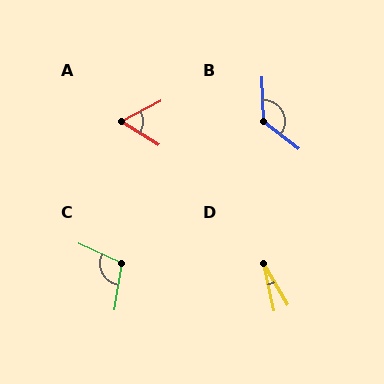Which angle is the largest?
B, at approximately 130 degrees.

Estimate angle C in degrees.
Approximately 106 degrees.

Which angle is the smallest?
D, at approximately 18 degrees.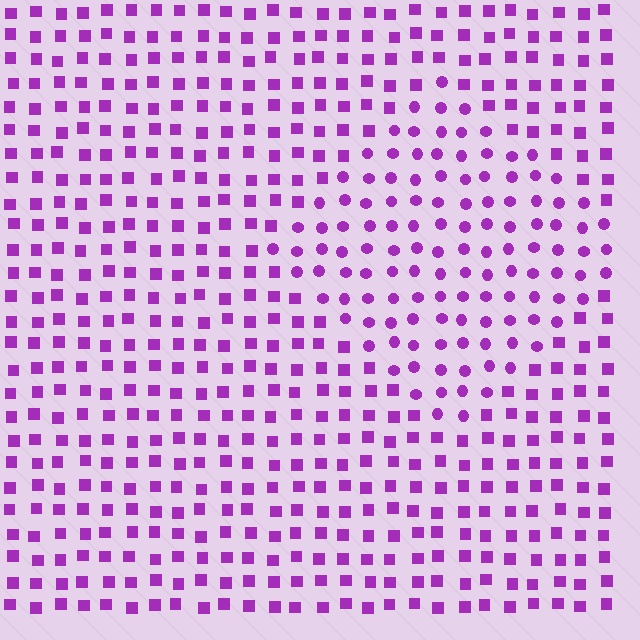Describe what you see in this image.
The image is filled with small purple elements arranged in a uniform grid. A diamond-shaped region contains circles, while the surrounding area contains squares. The boundary is defined purely by the change in element shape.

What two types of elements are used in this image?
The image uses circles inside the diamond region and squares outside it.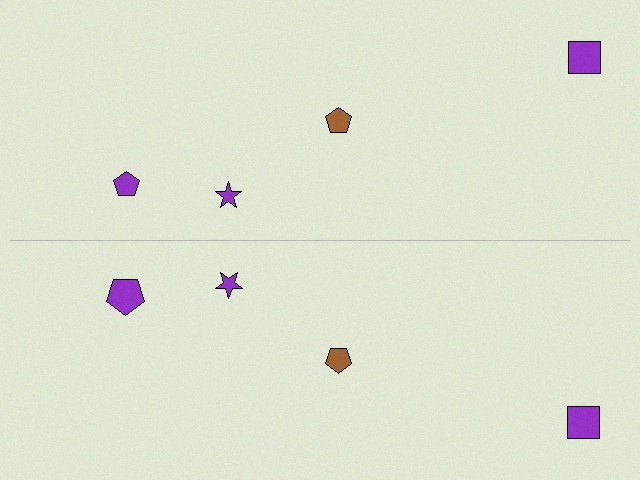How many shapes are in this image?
There are 8 shapes in this image.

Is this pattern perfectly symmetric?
No, the pattern is not perfectly symmetric. The purple pentagon on the bottom side has a different size than its mirror counterpart.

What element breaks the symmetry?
The purple pentagon on the bottom side has a different size than its mirror counterpart.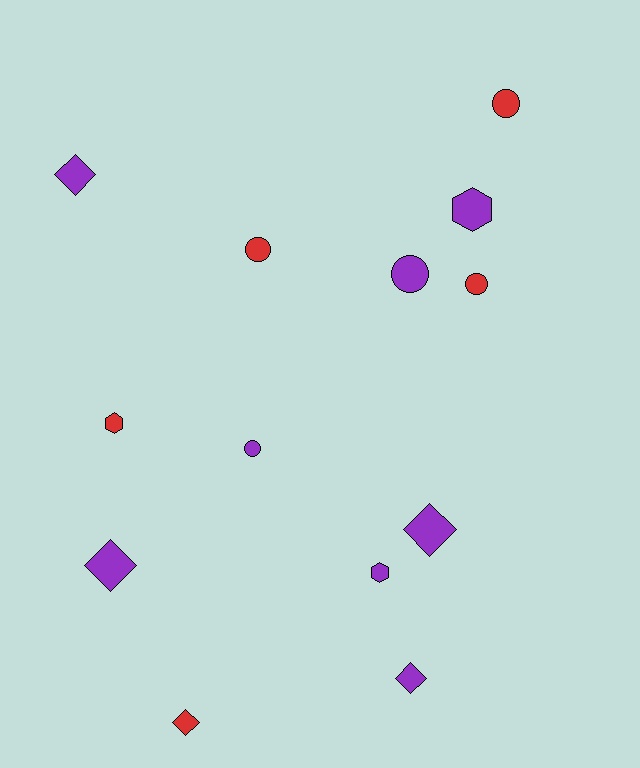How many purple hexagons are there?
There are 2 purple hexagons.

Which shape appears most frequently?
Diamond, with 5 objects.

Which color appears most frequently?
Purple, with 8 objects.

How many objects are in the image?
There are 13 objects.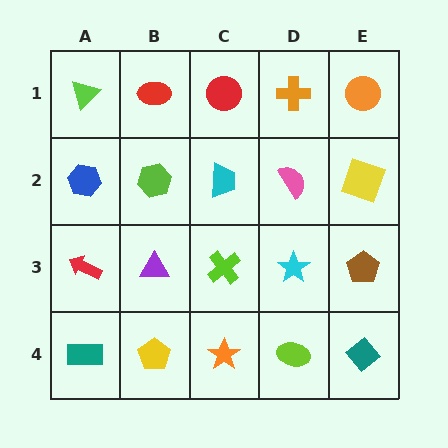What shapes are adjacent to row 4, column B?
A purple triangle (row 3, column B), a teal rectangle (row 4, column A), an orange star (row 4, column C).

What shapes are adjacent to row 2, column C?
A red circle (row 1, column C), a lime cross (row 3, column C), a lime hexagon (row 2, column B), a pink semicircle (row 2, column D).